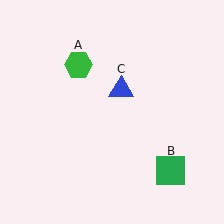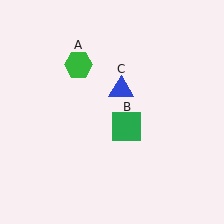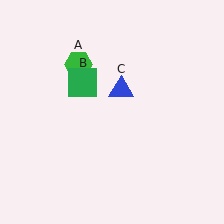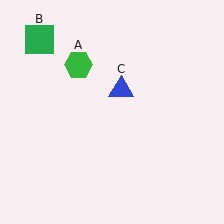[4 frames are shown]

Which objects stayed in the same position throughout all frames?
Green hexagon (object A) and blue triangle (object C) remained stationary.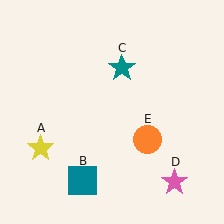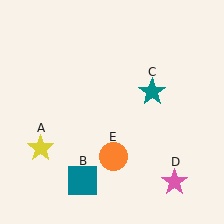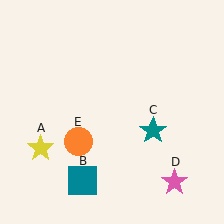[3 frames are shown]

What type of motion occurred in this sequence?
The teal star (object C), orange circle (object E) rotated clockwise around the center of the scene.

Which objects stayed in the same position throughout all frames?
Yellow star (object A) and teal square (object B) and pink star (object D) remained stationary.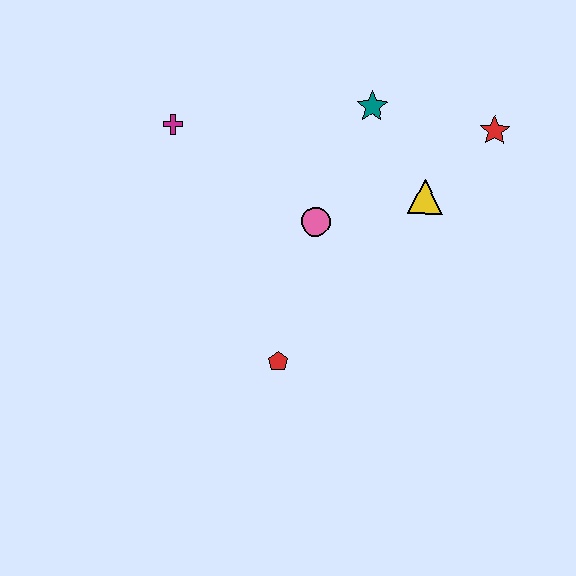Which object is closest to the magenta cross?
The pink circle is closest to the magenta cross.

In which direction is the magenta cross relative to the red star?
The magenta cross is to the left of the red star.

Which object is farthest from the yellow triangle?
The magenta cross is farthest from the yellow triangle.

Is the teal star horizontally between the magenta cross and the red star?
Yes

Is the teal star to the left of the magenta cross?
No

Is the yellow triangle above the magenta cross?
No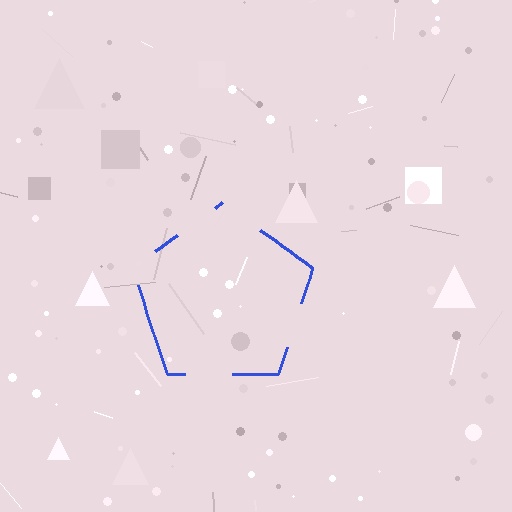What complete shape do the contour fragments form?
The contour fragments form a pentagon.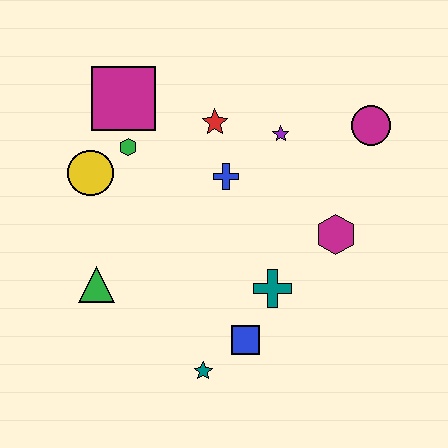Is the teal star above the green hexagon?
No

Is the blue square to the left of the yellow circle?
No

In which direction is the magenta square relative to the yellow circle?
The magenta square is above the yellow circle.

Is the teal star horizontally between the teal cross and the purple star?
No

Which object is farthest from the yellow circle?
The magenta circle is farthest from the yellow circle.